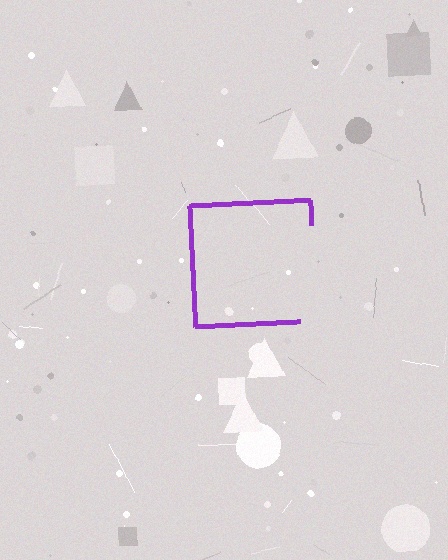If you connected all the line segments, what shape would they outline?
They would outline a square.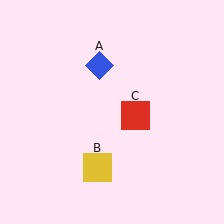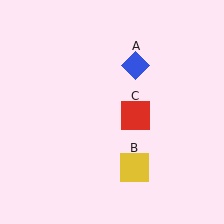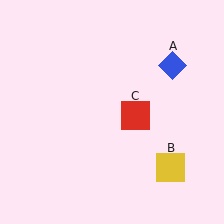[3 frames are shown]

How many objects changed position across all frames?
2 objects changed position: blue diamond (object A), yellow square (object B).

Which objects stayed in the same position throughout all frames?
Red square (object C) remained stationary.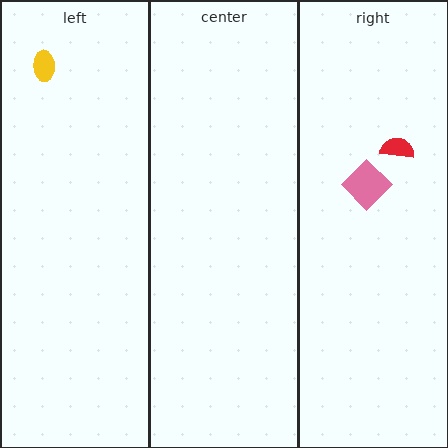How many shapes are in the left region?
1.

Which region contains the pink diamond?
The right region.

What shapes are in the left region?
The yellow ellipse.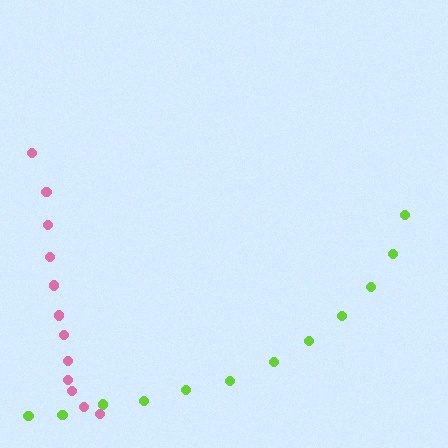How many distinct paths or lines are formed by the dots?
There are 2 distinct paths.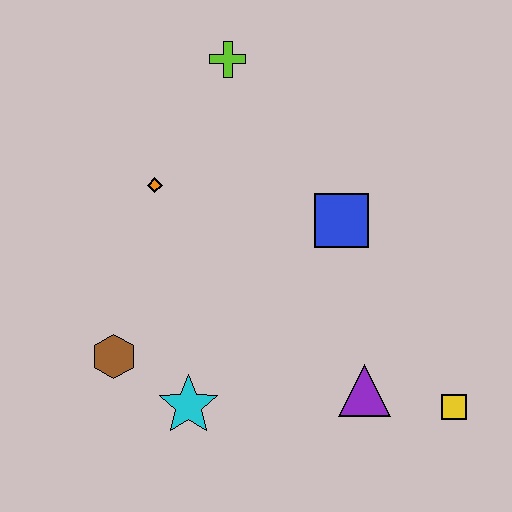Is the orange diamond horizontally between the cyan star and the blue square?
No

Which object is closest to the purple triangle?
The yellow square is closest to the purple triangle.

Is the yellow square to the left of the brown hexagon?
No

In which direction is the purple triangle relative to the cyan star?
The purple triangle is to the right of the cyan star.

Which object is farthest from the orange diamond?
The yellow square is farthest from the orange diamond.